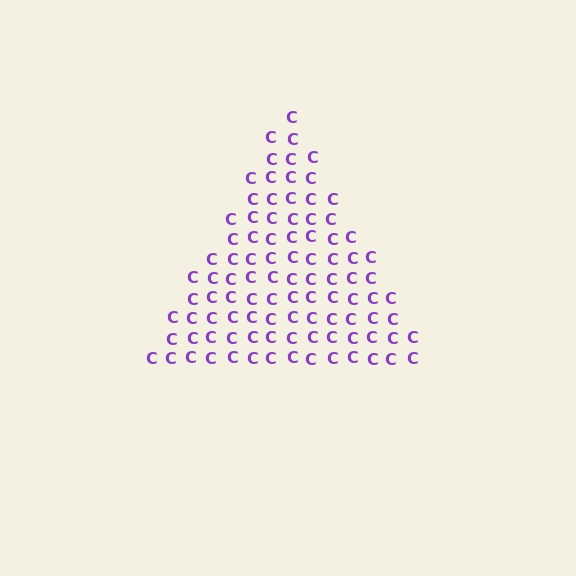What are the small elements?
The small elements are letter C's.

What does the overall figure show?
The overall figure shows a triangle.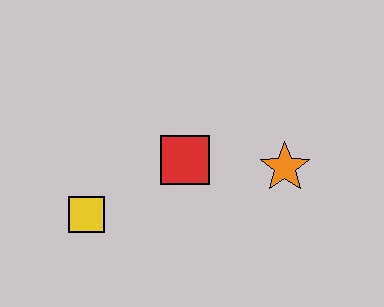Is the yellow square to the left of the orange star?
Yes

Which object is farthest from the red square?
The yellow square is farthest from the red square.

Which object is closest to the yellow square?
The red square is closest to the yellow square.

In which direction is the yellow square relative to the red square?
The yellow square is to the left of the red square.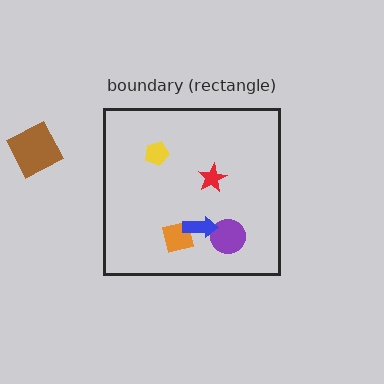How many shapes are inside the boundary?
5 inside, 1 outside.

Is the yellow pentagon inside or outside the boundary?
Inside.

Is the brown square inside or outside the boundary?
Outside.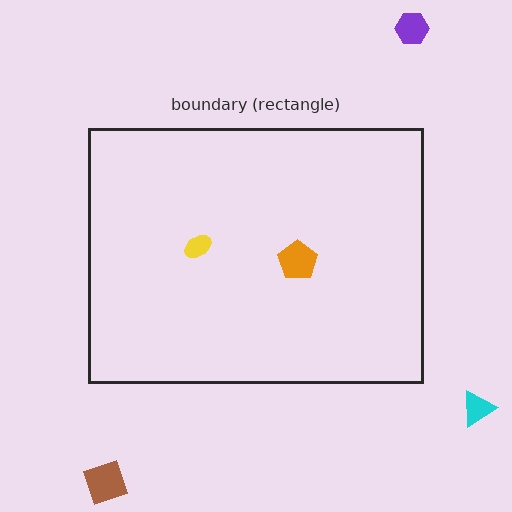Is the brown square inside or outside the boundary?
Outside.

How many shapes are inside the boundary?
2 inside, 3 outside.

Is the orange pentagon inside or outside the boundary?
Inside.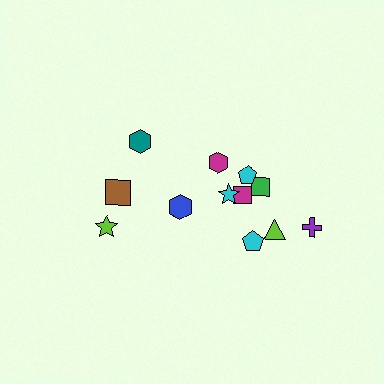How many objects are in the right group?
There are 8 objects.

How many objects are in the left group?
There are 4 objects.